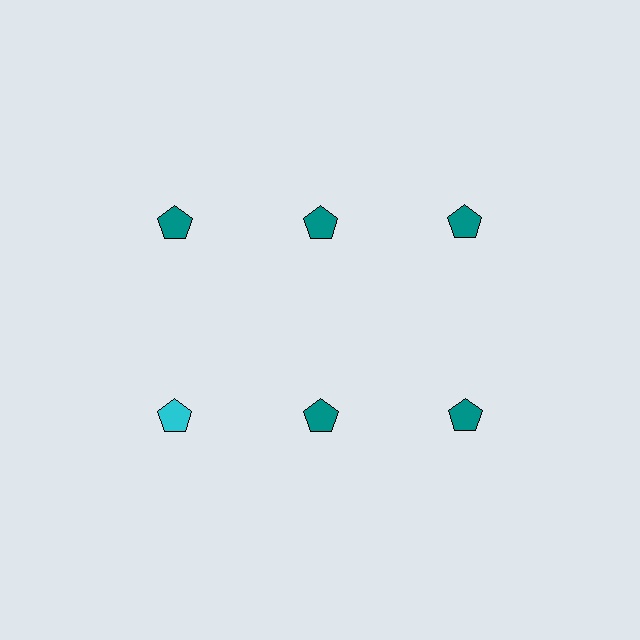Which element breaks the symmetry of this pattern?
The cyan pentagon in the second row, leftmost column breaks the symmetry. All other shapes are teal pentagons.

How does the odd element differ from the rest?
It has a different color: cyan instead of teal.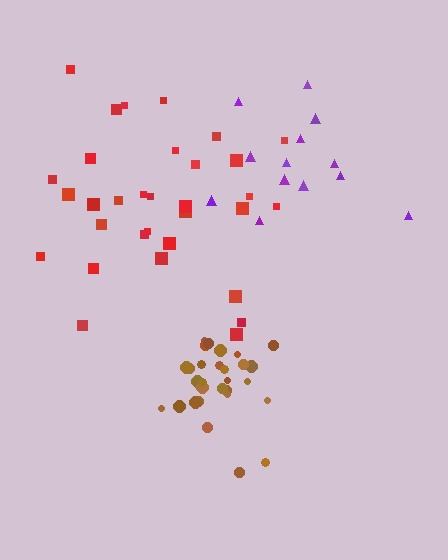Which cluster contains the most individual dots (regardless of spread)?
Red (32).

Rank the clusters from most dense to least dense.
brown, red, purple.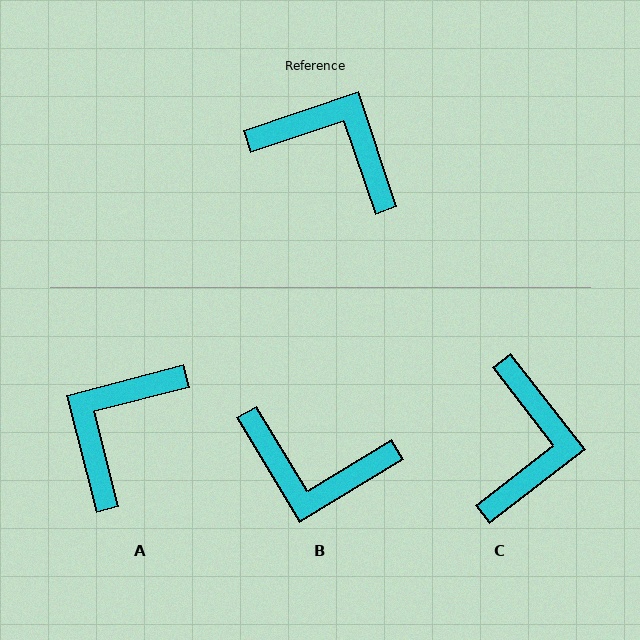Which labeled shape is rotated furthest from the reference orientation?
B, about 168 degrees away.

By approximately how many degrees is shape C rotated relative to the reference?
Approximately 71 degrees clockwise.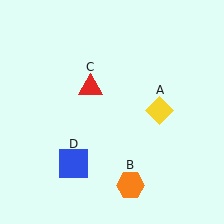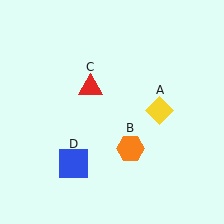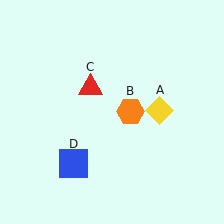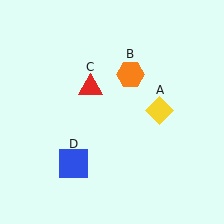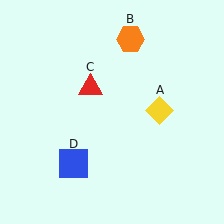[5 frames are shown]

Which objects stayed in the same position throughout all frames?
Yellow diamond (object A) and red triangle (object C) and blue square (object D) remained stationary.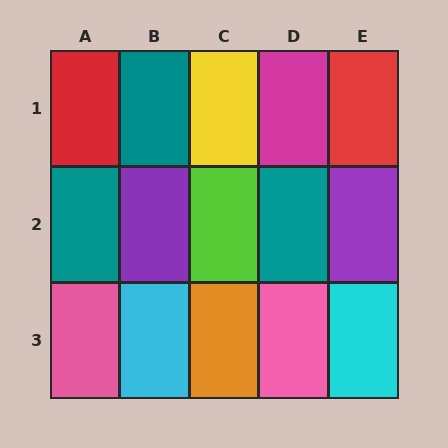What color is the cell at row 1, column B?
Teal.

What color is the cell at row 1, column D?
Magenta.